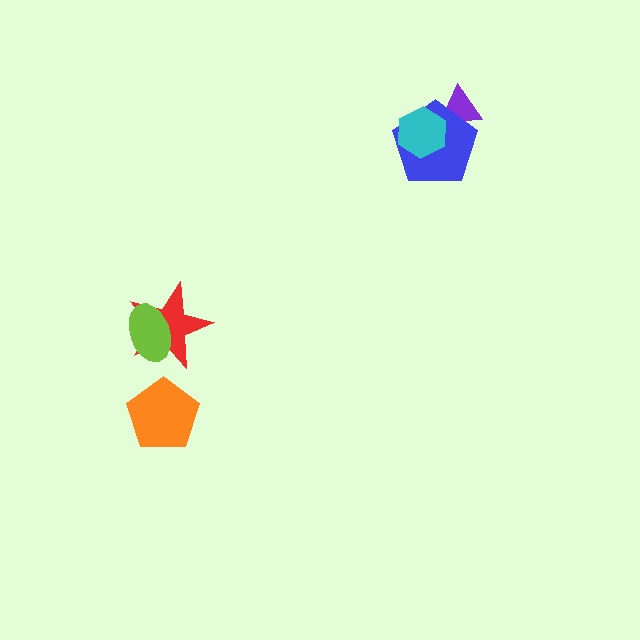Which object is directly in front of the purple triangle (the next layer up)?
The blue pentagon is directly in front of the purple triangle.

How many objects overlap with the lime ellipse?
1 object overlaps with the lime ellipse.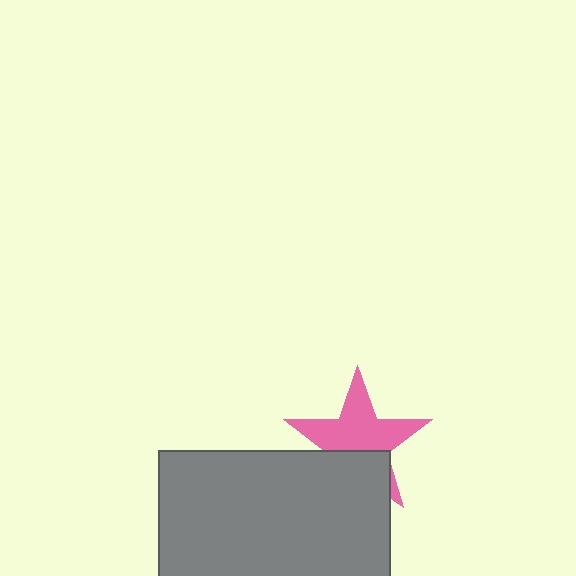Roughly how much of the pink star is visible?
About half of it is visible (roughly 62%).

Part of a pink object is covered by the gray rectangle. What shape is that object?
It is a star.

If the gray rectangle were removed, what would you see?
You would see the complete pink star.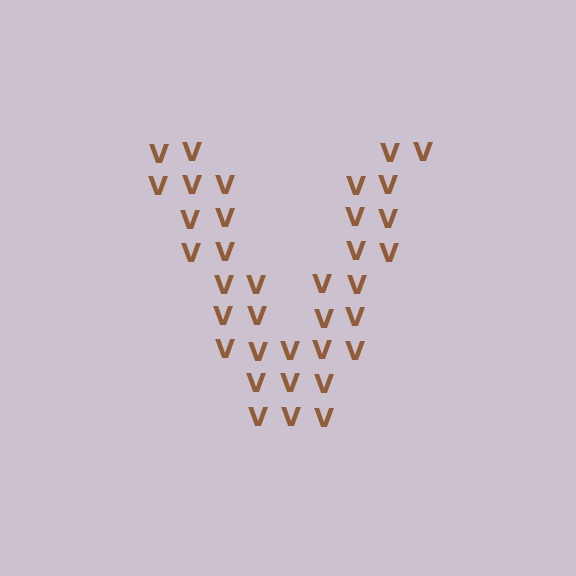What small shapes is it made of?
It is made of small letter V's.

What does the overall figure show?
The overall figure shows the letter V.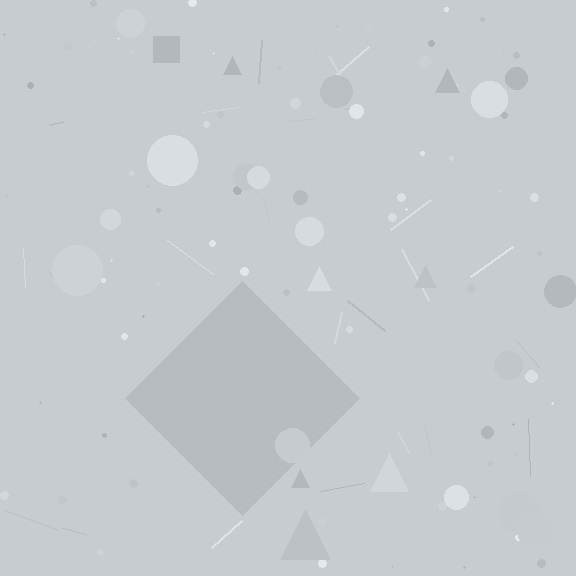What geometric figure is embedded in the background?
A diamond is embedded in the background.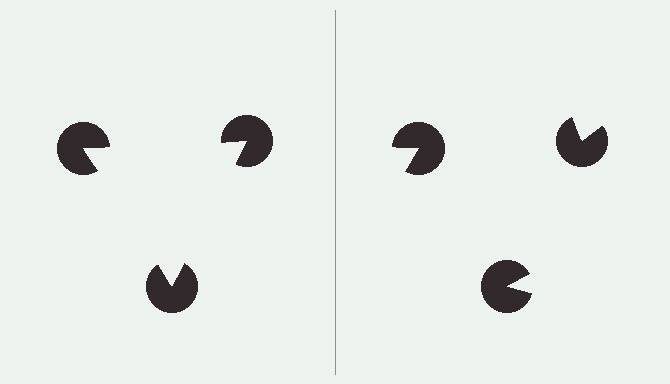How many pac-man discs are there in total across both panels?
6 — 3 on each side.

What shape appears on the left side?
An illusory triangle.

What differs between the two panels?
The pac-man discs are positioned identically on both sides; only the wedge orientations differ. On the left they align to a triangle; on the right they are misaligned.